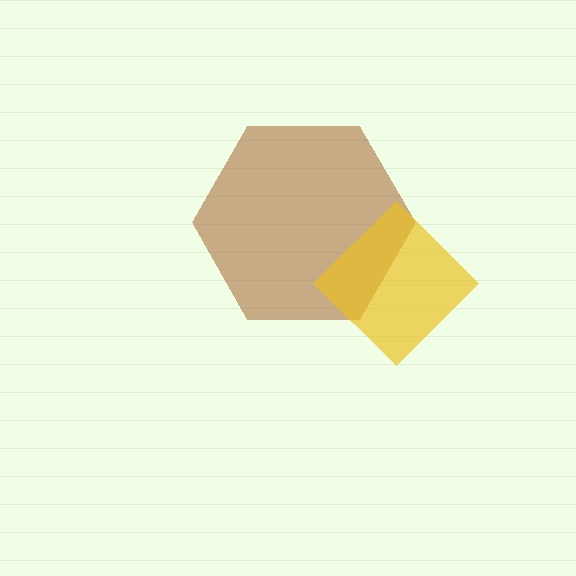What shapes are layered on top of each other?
The layered shapes are: a brown hexagon, a yellow diamond.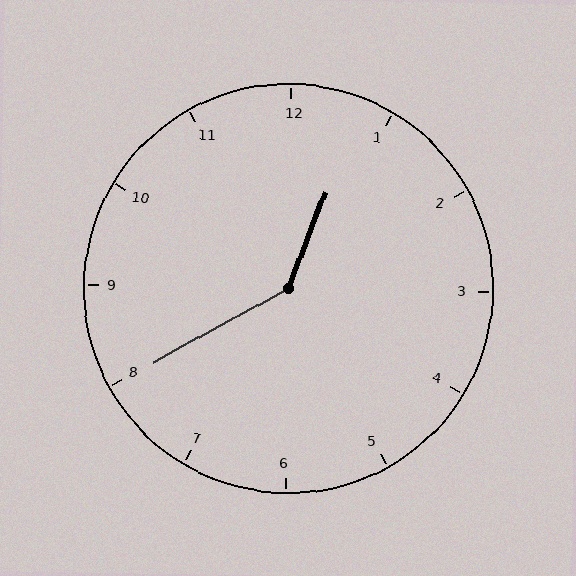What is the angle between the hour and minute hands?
Approximately 140 degrees.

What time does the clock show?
12:40.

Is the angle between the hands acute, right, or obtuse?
It is obtuse.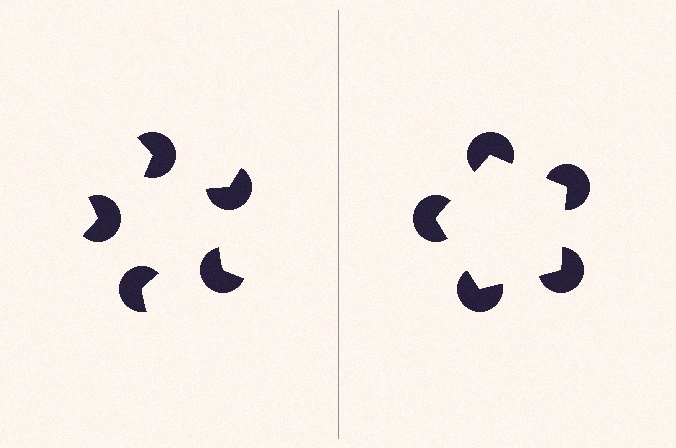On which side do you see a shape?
An illusory pentagon appears on the right side. On the left side the wedge cuts are rotated, so no coherent shape forms.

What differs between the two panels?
The pac-man discs are positioned identically on both sides; only the wedge orientations differ. On the right they align to a pentagon; on the left they are misaligned.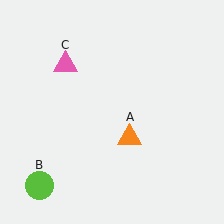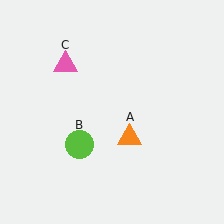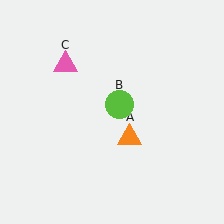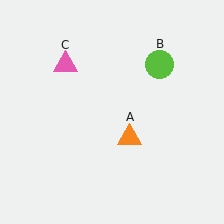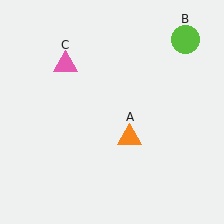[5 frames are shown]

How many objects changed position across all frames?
1 object changed position: lime circle (object B).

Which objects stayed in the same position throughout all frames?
Orange triangle (object A) and pink triangle (object C) remained stationary.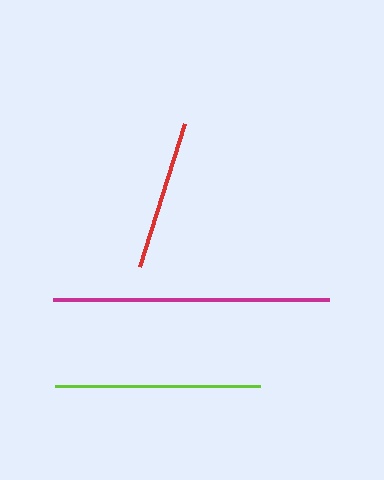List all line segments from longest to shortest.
From longest to shortest: magenta, lime, red.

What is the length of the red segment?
The red segment is approximately 150 pixels long.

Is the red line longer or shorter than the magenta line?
The magenta line is longer than the red line.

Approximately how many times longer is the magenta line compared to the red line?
The magenta line is approximately 1.8 times the length of the red line.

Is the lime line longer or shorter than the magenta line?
The magenta line is longer than the lime line.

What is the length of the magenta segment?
The magenta segment is approximately 275 pixels long.